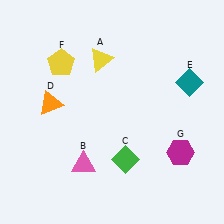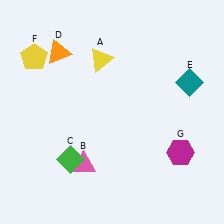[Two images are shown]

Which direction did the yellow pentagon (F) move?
The yellow pentagon (F) moved left.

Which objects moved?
The objects that moved are: the green diamond (C), the orange triangle (D), the yellow pentagon (F).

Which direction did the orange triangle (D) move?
The orange triangle (D) moved up.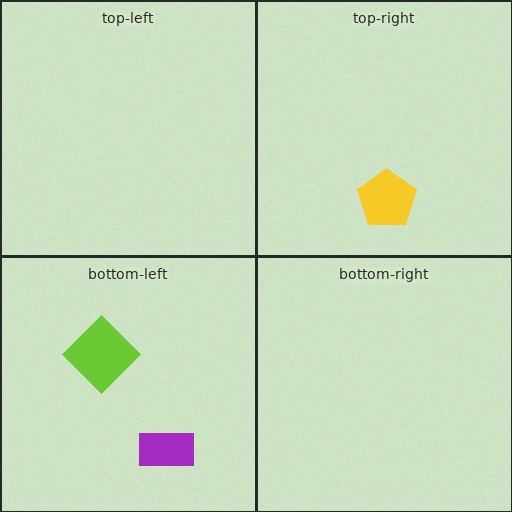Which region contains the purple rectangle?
The bottom-left region.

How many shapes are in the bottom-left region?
2.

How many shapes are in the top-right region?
1.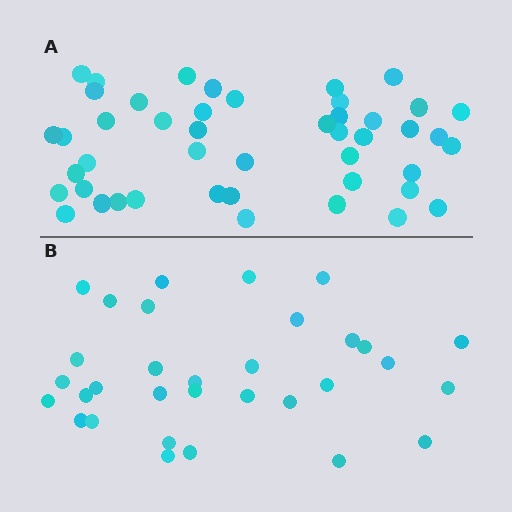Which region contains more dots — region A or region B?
Region A (the top region) has more dots.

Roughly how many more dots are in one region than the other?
Region A has approximately 15 more dots than region B.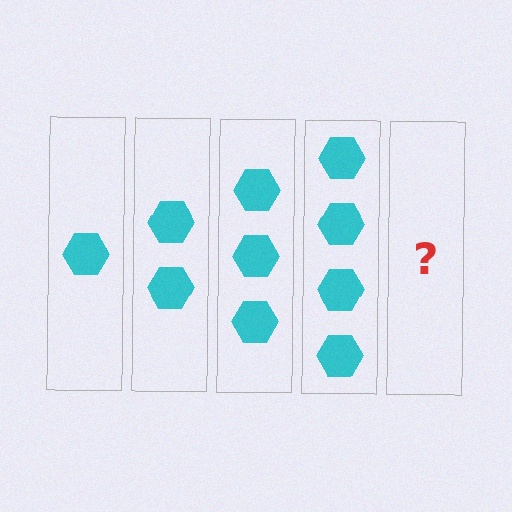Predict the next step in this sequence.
The next step is 5 hexagons.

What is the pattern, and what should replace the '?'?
The pattern is that each step adds one more hexagon. The '?' should be 5 hexagons.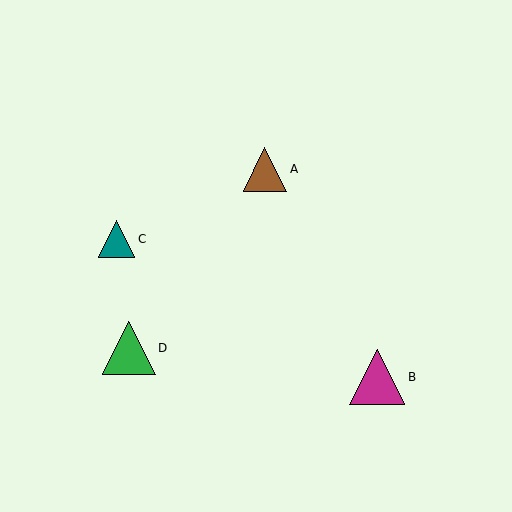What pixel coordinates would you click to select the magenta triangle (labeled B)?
Click at (377, 377) to select the magenta triangle B.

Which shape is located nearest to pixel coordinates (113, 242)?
The teal triangle (labeled C) at (117, 239) is nearest to that location.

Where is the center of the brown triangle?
The center of the brown triangle is at (265, 169).